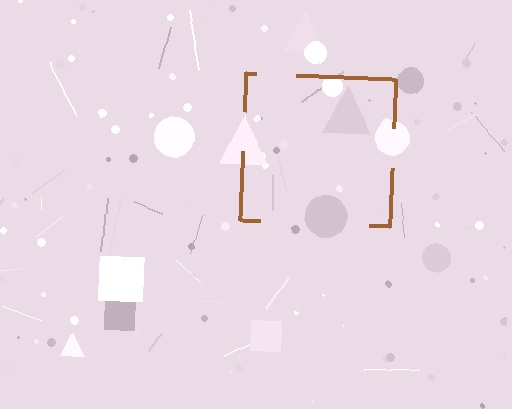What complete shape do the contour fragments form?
The contour fragments form a square.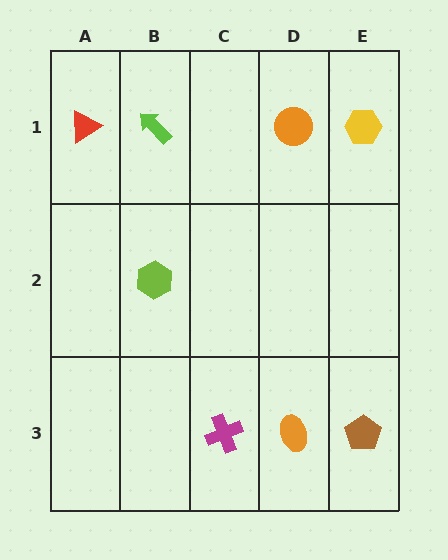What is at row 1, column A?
A red triangle.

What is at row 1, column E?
A yellow hexagon.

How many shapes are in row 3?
3 shapes.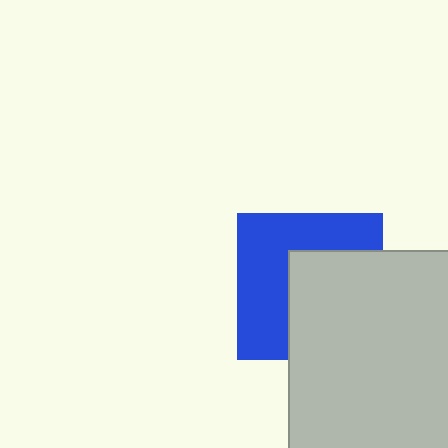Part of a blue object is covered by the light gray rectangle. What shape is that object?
It is a square.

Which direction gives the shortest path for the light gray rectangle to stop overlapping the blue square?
Moving toward the lower-right gives the shortest separation.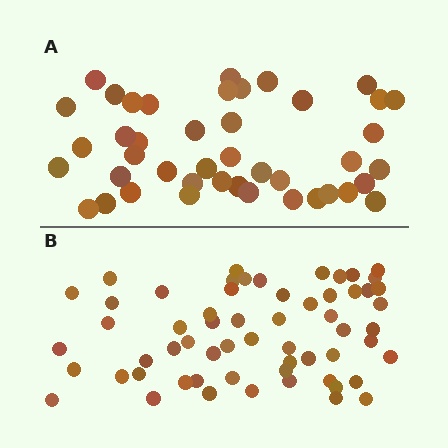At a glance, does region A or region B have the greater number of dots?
Region B (the bottom region) has more dots.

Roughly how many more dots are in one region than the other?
Region B has approximately 15 more dots than region A.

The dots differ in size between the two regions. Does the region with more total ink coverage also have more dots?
No. Region A has more total ink coverage because its dots are larger, but region B actually contains more individual dots. Total area can be misleading — the number of items is what matters here.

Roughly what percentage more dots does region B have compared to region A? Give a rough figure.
About 40% more.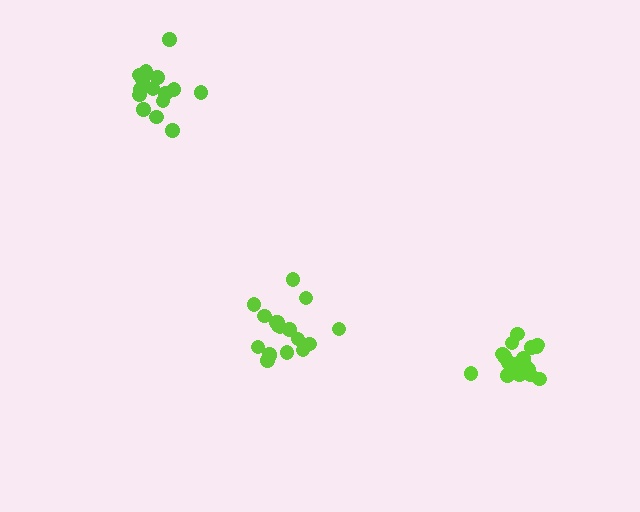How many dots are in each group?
Group 1: 16 dots, Group 2: 18 dots, Group 3: 18 dots (52 total).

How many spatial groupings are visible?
There are 3 spatial groupings.